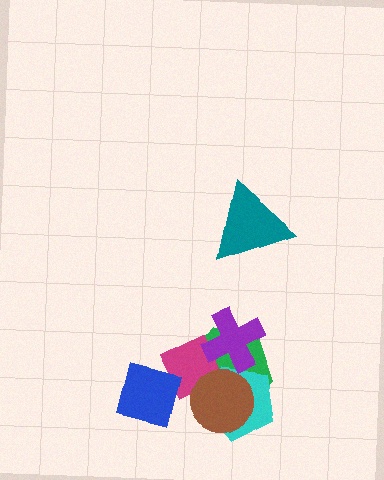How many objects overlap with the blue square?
1 object overlaps with the blue square.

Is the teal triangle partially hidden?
No, no other shape covers it.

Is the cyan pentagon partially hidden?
Yes, it is partially covered by another shape.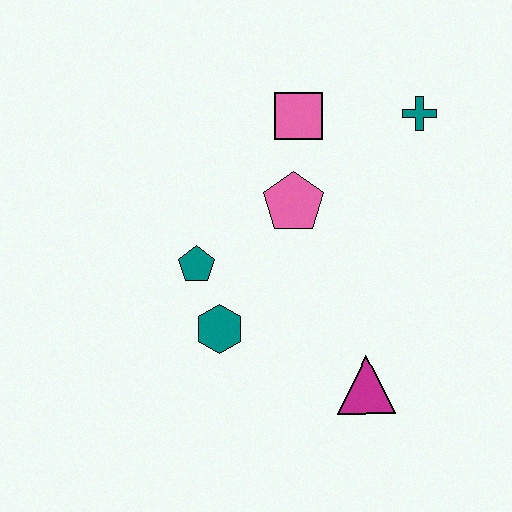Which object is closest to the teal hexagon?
The teal pentagon is closest to the teal hexagon.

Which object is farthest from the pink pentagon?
The magenta triangle is farthest from the pink pentagon.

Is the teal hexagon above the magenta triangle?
Yes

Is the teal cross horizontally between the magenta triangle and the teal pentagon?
No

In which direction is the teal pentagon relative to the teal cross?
The teal pentagon is to the left of the teal cross.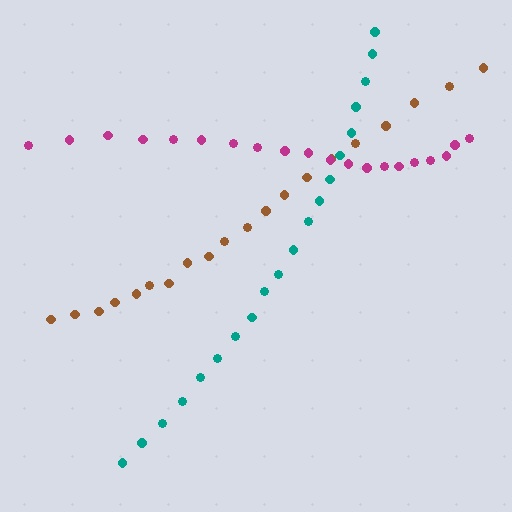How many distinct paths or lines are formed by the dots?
There are 3 distinct paths.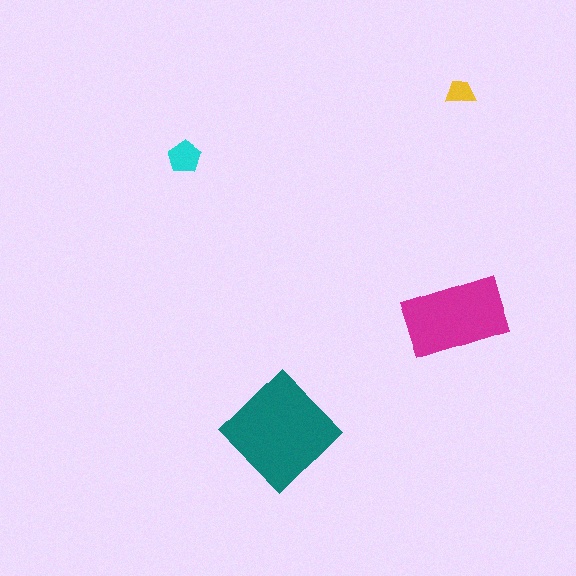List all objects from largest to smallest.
The teal diamond, the magenta rectangle, the cyan pentagon, the yellow trapezoid.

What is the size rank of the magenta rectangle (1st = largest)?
2nd.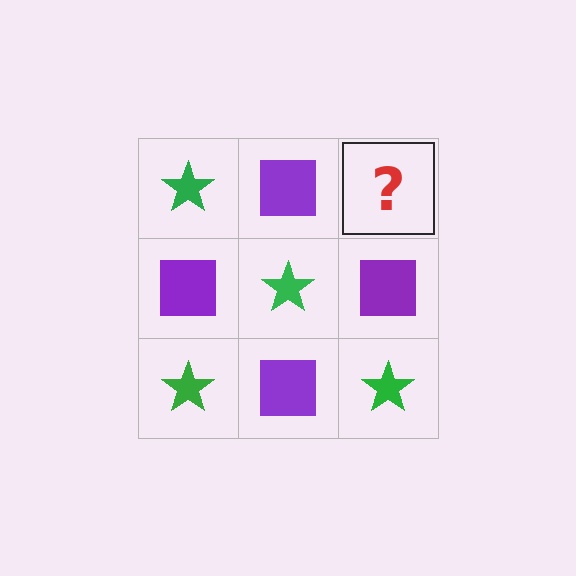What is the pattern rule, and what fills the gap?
The rule is that it alternates green star and purple square in a checkerboard pattern. The gap should be filled with a green star.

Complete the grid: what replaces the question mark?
The question mark should be replaced with a green star.